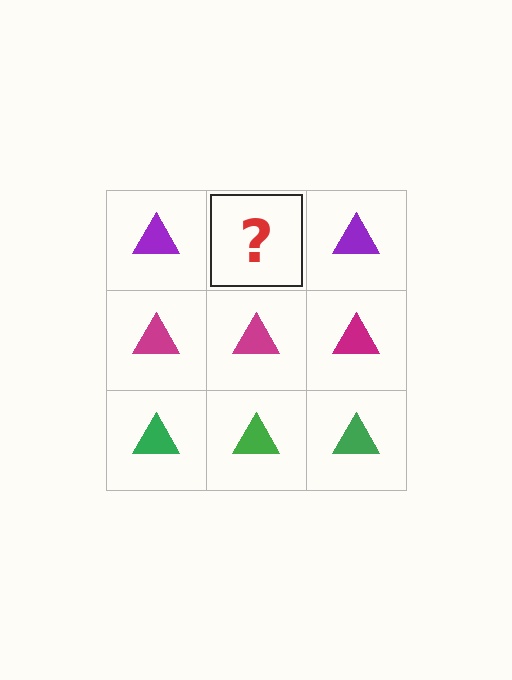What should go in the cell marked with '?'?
The missing cell should contain a purple triangle.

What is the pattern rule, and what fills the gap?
The rule is that each row has a consistent color. The gap should be filled with a purple triangle.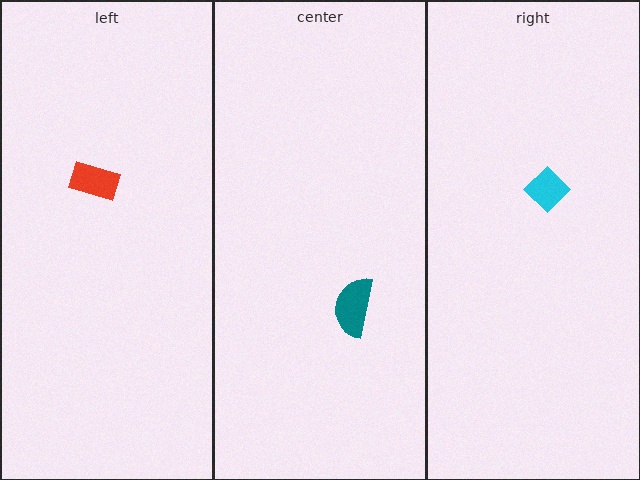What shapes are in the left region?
The red rectangle.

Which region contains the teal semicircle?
The center region.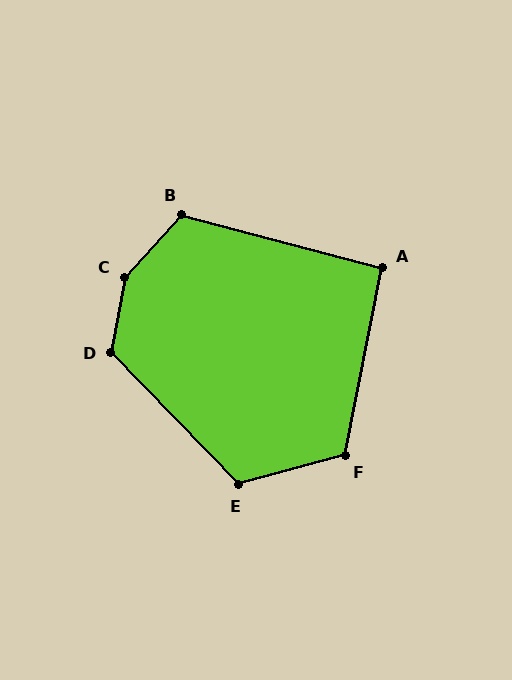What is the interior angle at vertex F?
Approximately 117 degrees (obtuse).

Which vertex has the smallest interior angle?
A, at approximately 93 degrees.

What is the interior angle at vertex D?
Approximately 126 degrees (obtuse).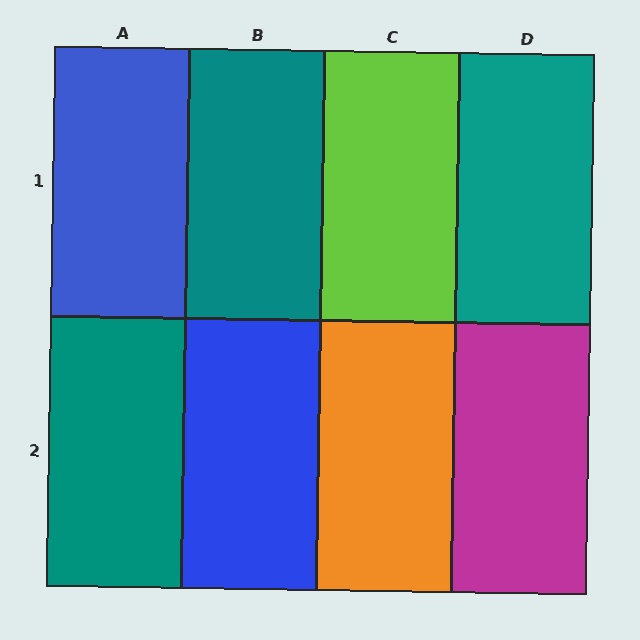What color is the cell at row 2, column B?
Blue.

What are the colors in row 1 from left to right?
Blue, teal, lime, teal.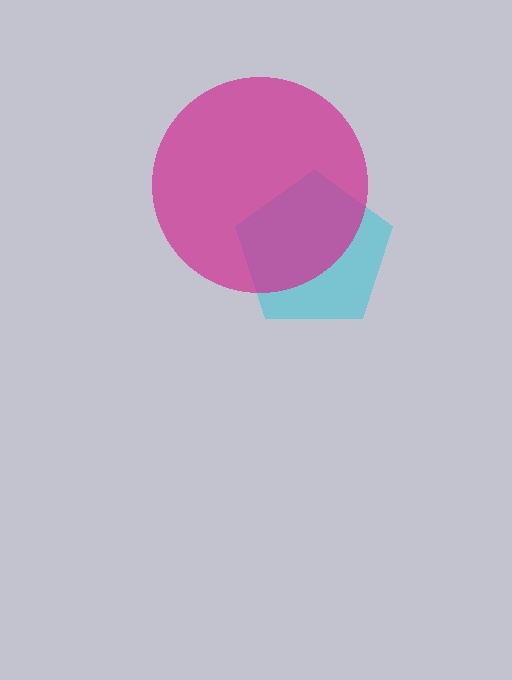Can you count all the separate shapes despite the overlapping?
Yes, there are 2 separate shapes.